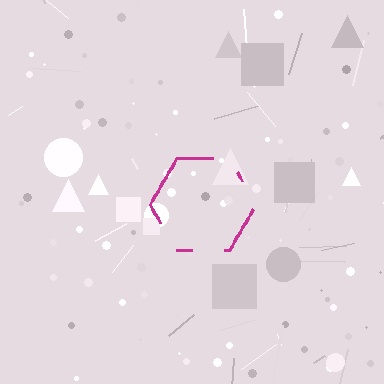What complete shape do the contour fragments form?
The contour fragments form a hexagon.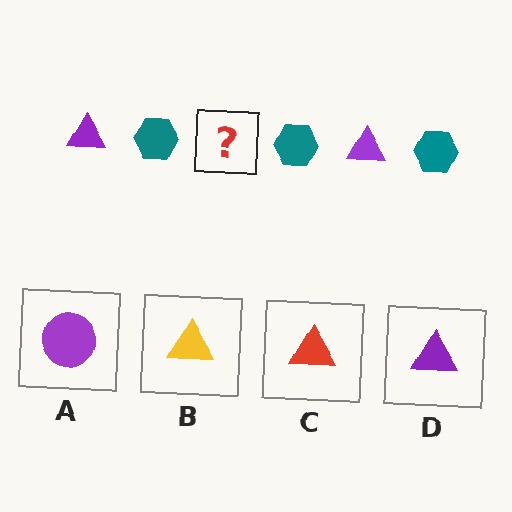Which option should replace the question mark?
Option D.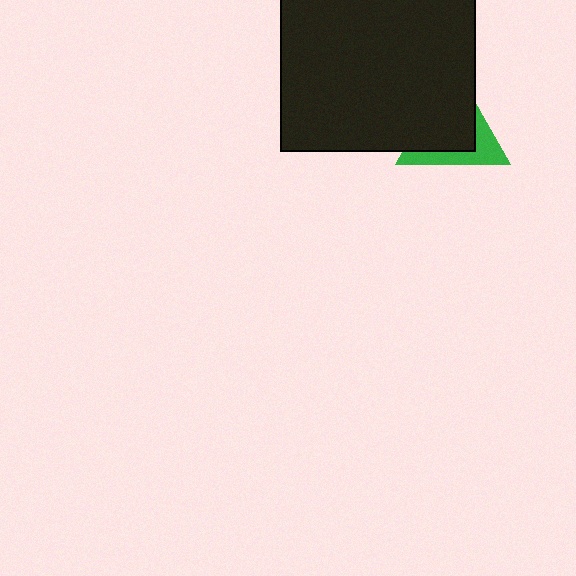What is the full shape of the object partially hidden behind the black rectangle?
The partially hidden object is a green triangle.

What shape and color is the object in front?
The object in front is a black rectangle.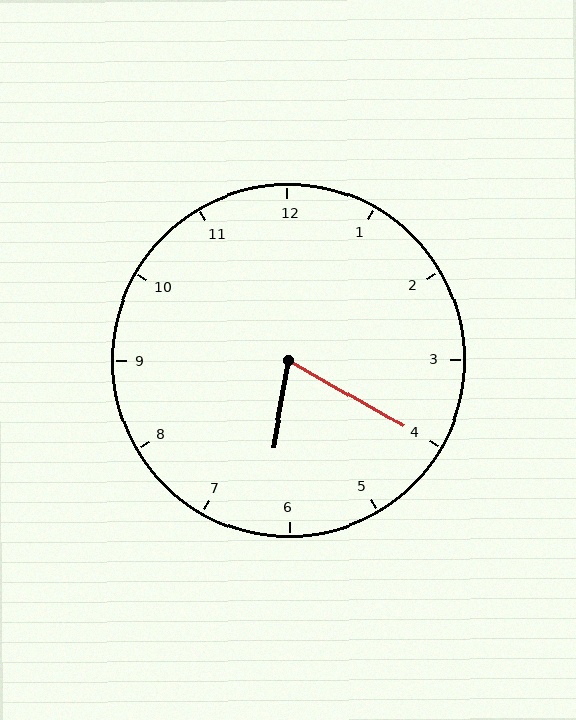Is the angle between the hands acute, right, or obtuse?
It is acute.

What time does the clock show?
6:20.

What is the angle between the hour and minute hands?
Approximately 70 degrees.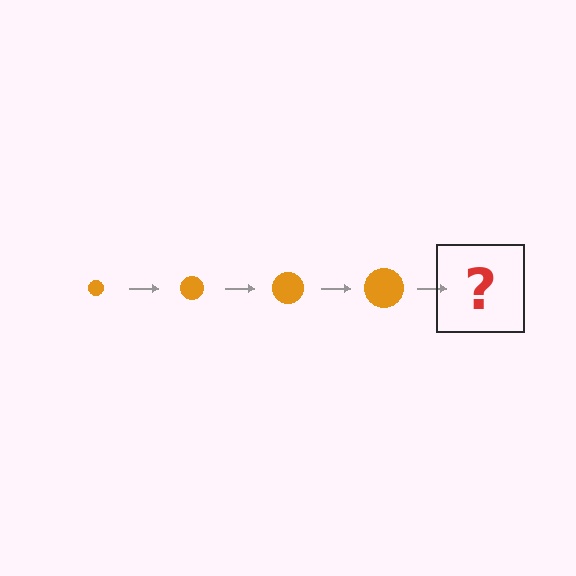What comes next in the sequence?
The next element should be an orange circle, larger than the previous one.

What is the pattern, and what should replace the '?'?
The pattern is that the circle gets progressively larger each step. The '?' should be an orange circle, larger than the previous one.